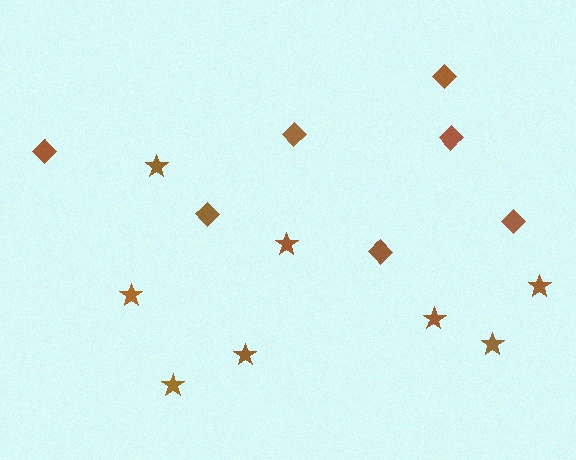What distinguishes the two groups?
There are 2 groups: one group of diamonds (7) and one group of stars (8).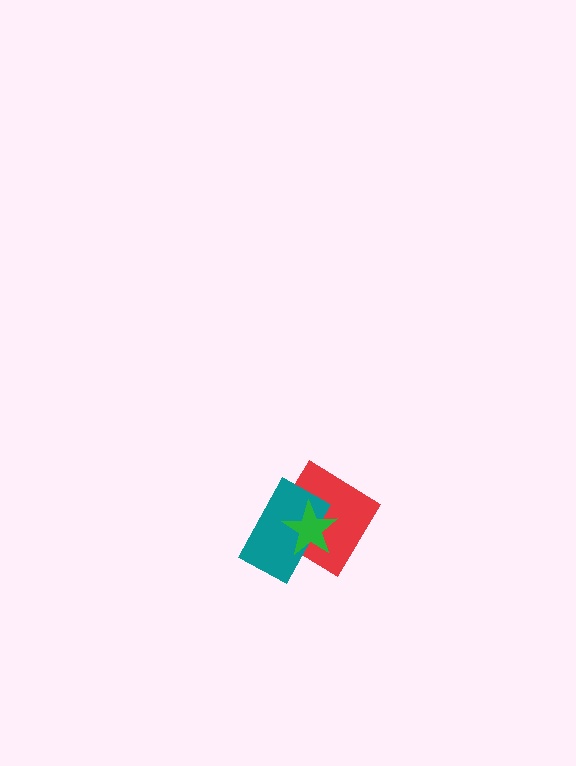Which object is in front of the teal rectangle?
The green star is in front of the teal rectangle.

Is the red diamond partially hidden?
Yes, it is partially covered by another shape.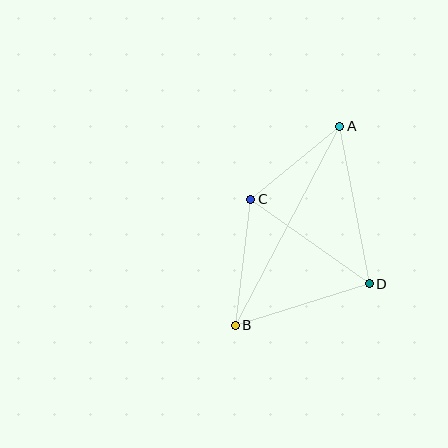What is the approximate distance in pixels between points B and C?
The distance between B and C is approximately 127 pixels.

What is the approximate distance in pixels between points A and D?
The distance between A and D is approximately 160 pixels.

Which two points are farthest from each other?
Points A and B are farthest from each other.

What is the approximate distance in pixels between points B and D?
The distance between B and D is approximately 140 pixels.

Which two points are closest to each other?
Points A and C are closest to each other.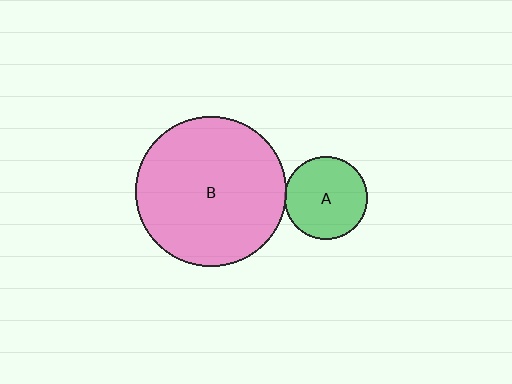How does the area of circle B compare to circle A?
Approximately 3.3 times.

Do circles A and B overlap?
Yes.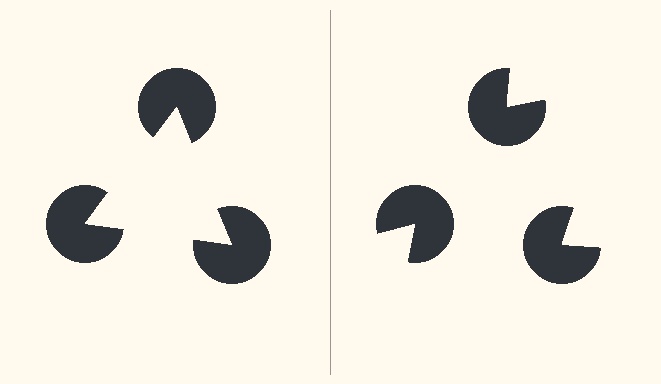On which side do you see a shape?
An illusory triangle appears on the left side. On the right side the wedge cuts are rotated, so no coherent shape forms.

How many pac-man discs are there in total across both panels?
6 — 3 on each side.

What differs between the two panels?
The pac-man discs are positioned identically on both sides; only the wedge orientations differ. On the left they align to a triangle; on the right they are misaligned.